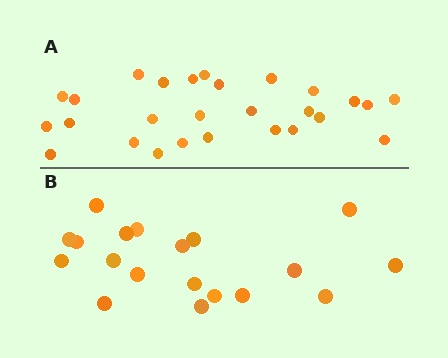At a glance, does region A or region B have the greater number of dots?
Region A (the top region) has more dots.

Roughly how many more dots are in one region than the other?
Region A has roughly 8 or so more dots than region B.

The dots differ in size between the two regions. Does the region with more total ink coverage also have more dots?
No. Region B has more total ink coverage because its dots are larger, but region A actually contains more individual dots. Total area can be misleading — the number of items is what matters here.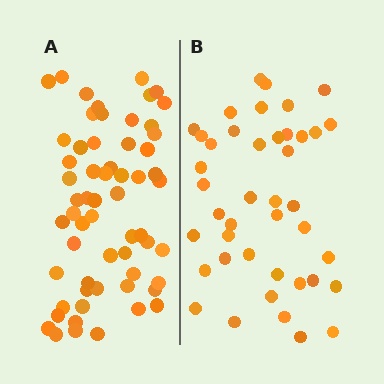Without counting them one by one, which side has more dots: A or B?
Region A (the left region) has more dots.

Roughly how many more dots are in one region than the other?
Region A has approximately 20 more dots than region B.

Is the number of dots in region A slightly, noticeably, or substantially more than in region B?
Region A has noticeably more, but not dramatically so. The ratio is roughly 1.4 to 1.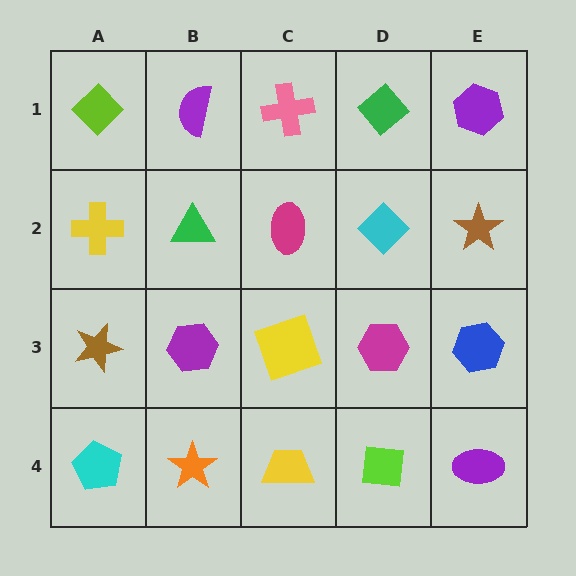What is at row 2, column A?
A yellow cross.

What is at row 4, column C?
A yellow trapezoid.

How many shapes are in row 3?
5 shapes.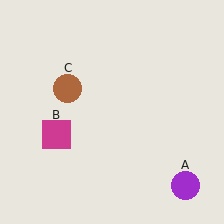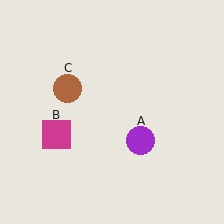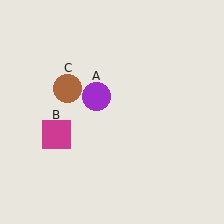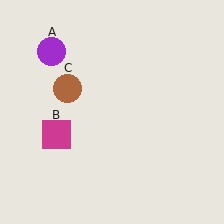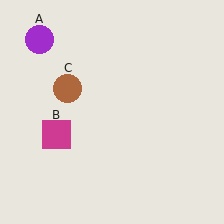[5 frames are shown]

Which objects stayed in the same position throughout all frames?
Magenta square (object B) and brown circle (object C) remained stationary.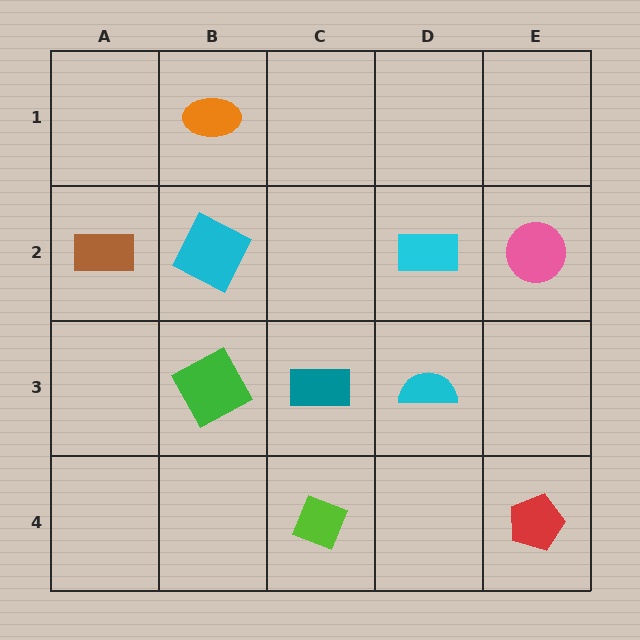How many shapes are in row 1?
1 shape.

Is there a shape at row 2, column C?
No, that cell is empty.